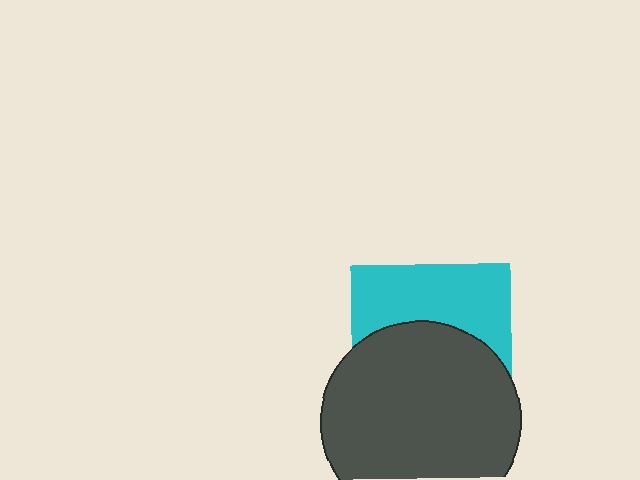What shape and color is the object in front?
The object in front is a dark gray circle.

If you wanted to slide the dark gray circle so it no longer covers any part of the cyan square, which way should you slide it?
Slide it down — that is the most direct way to separate the two shapes.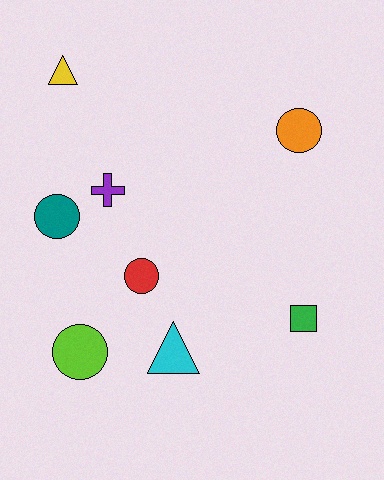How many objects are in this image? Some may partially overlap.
There are 8 objects.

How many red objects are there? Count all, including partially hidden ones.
There is 1 red object.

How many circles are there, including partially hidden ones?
There are 4 circles.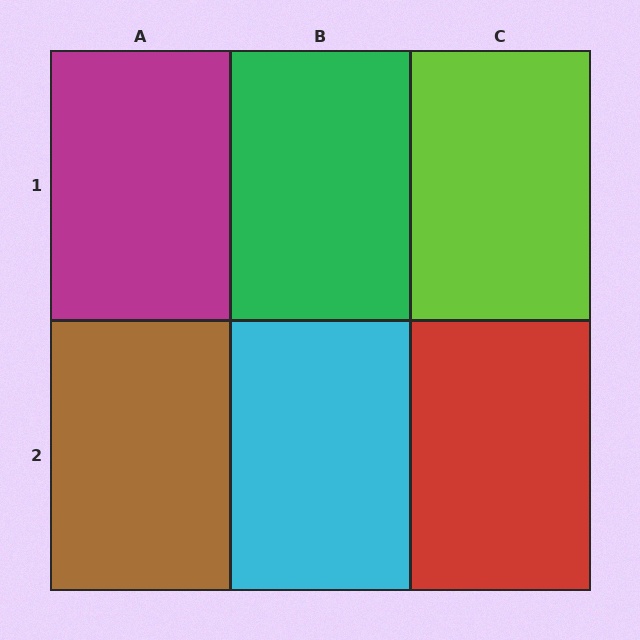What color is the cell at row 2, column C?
Red.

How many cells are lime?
1 cell is lime.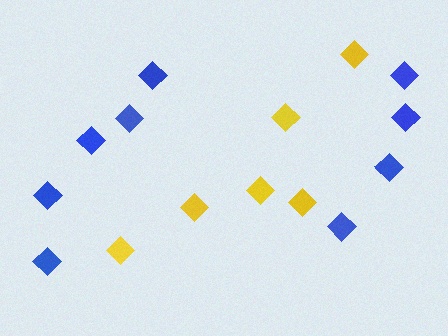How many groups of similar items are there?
There are 2 groups: one group of yellow diamonds (6) and one group of blue diamonds (9).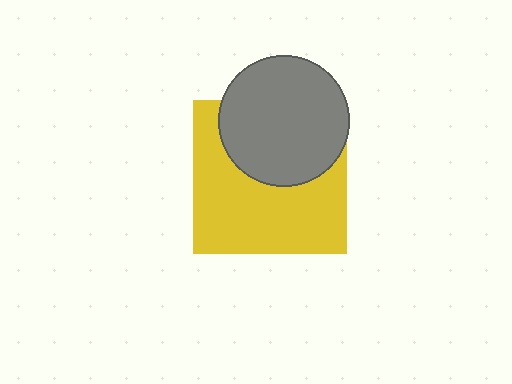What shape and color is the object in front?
The object in front is a gray circle.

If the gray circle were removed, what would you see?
You would see the complete yellow square.